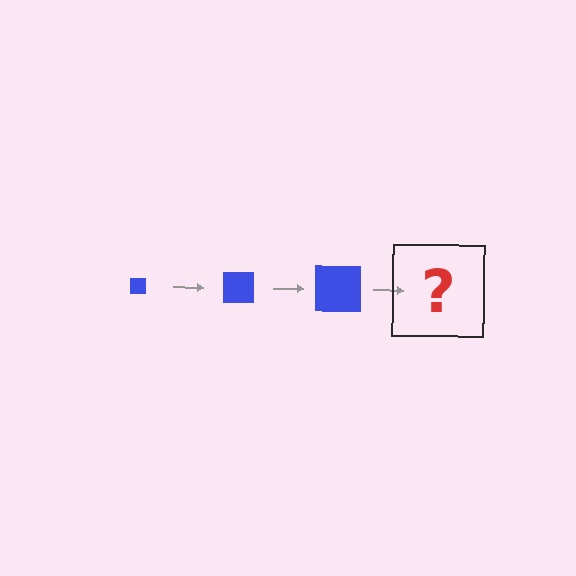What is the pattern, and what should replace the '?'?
The pattern is that the square gets progressively larger each step. The '?' should be a blue square, larger than the previous one.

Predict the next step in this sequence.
The next step is a blue square, larger than the previous one.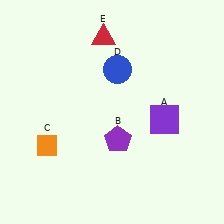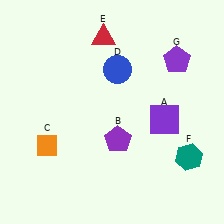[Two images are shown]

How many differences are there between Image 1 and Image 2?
There are 2 differences between the two images.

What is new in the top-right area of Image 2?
A purple pentagon (G) was added in the top-right area of Image 2.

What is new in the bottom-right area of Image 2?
A teal hexagon (F) was added in the bottom-right area of Image 2.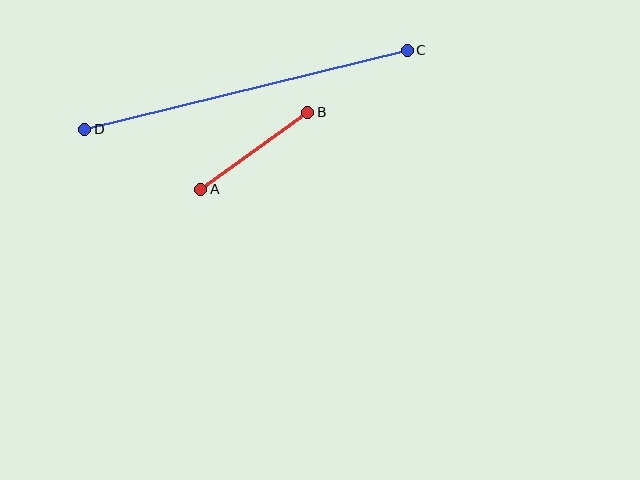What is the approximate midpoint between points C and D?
The midpoint is at approximately (246, 90) pixels.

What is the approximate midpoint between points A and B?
The midpoint is at approximately (254, 151) pixels.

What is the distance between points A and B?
The distance is approximately 132 pixels.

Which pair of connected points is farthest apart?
Points C and D are farthest apart.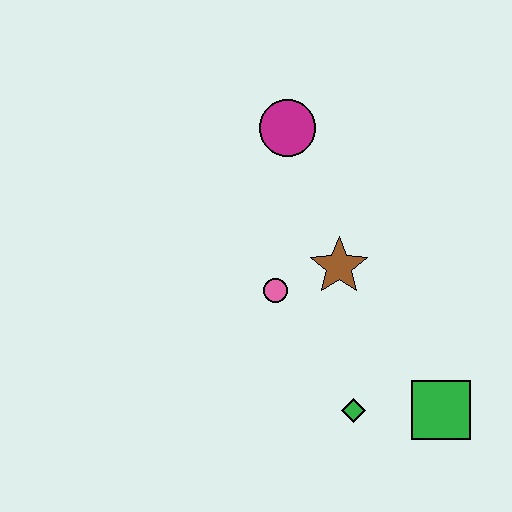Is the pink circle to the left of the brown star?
Yes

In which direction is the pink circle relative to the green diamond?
The pink circle is above the green diamond.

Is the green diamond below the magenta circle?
Yes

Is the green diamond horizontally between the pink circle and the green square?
Yes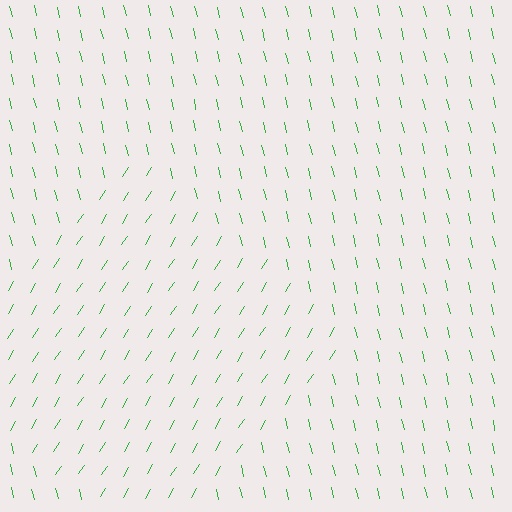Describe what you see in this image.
The image is filled with small green line segments. A diamond region in the image has lines oriented differently from the surrounding lines, creating a visible texture boundary.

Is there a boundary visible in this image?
Yes, there is a texture boundary formed by a change in line orientation.